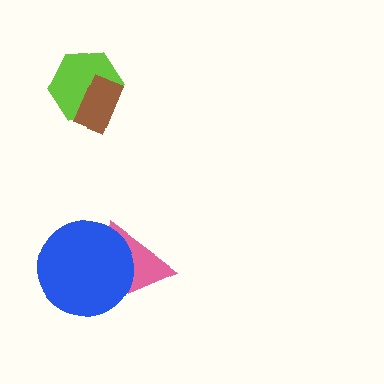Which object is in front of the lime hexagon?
The brown rectangle is in front of the lime hexagon.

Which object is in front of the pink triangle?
The blue circle is in front of the pink triangle.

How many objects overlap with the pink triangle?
1 object overlaps with the pink triangle.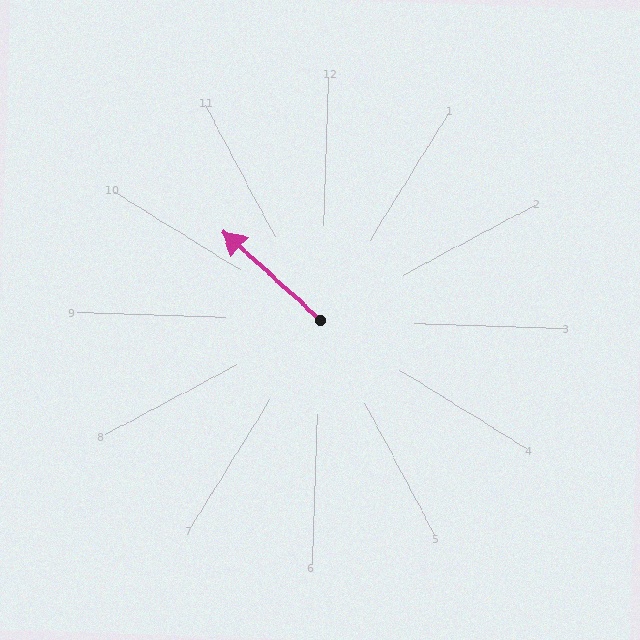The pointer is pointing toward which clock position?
Roughly 10 o'clock.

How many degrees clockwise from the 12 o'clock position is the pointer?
Approximately 310 degrees.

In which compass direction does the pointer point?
Northwest.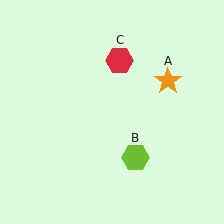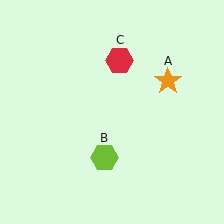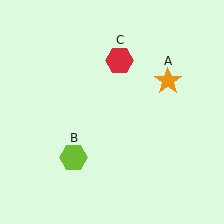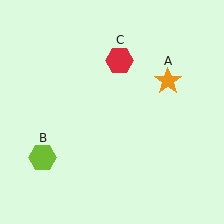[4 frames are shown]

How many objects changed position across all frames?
1 object changed position: lime hexagon (object B).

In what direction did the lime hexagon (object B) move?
The lime hexagon (object B) moved left.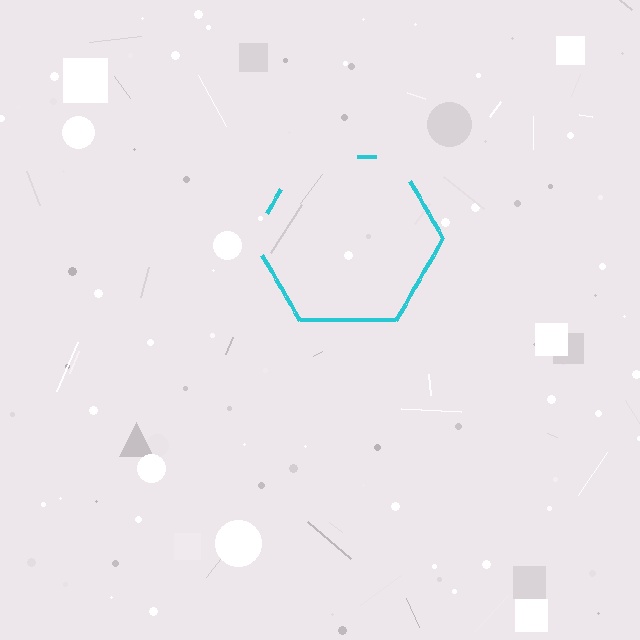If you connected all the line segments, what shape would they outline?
They would outline a hexagon.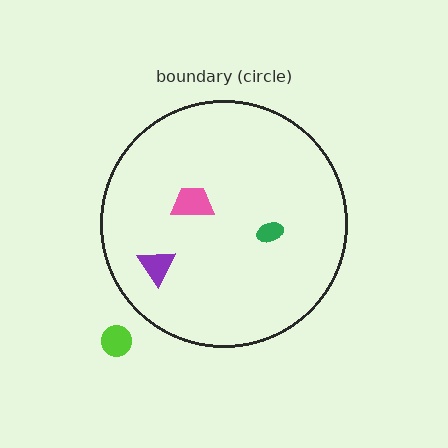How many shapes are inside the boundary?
3 inside, 1 outside.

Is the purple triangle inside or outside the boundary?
Inside.